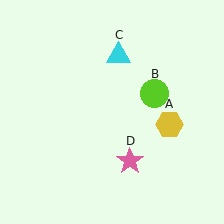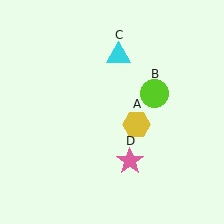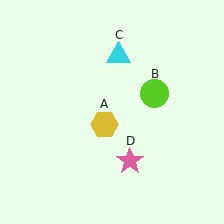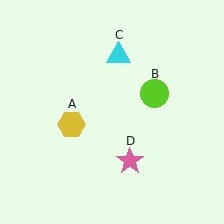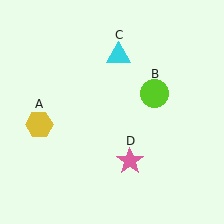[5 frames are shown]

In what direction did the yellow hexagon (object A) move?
The yellow hexagon (object A) moved left.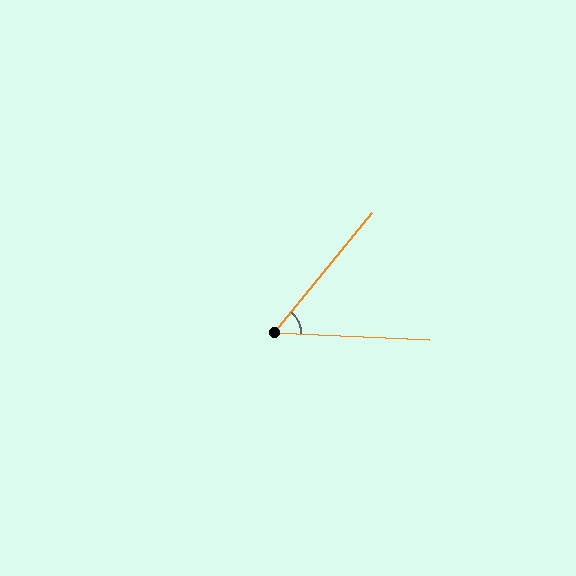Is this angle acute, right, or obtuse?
It is acute.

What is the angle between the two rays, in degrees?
Approximately 54 degrees.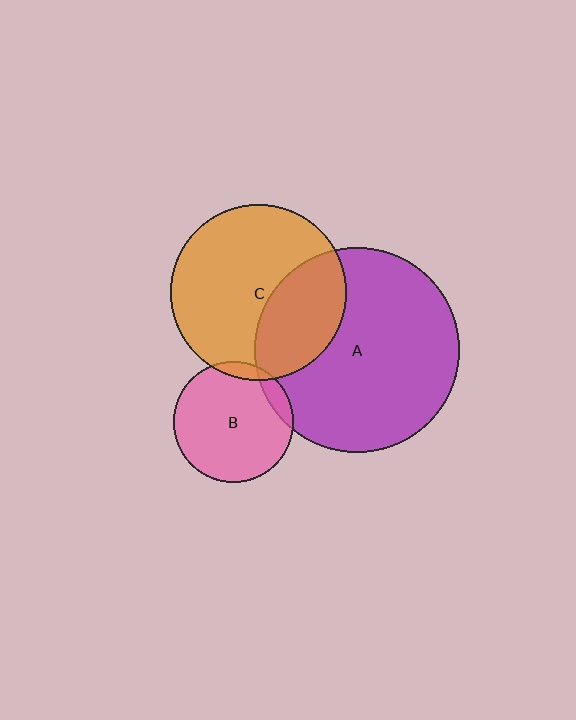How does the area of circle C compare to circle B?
Approximately 2.1 times.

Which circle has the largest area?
Circle A (purple).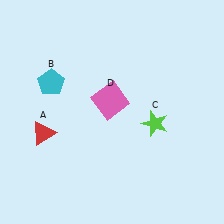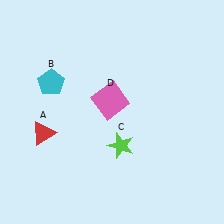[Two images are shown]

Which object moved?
The lime star (C) moved left.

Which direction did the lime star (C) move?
The lime star (C) moved left.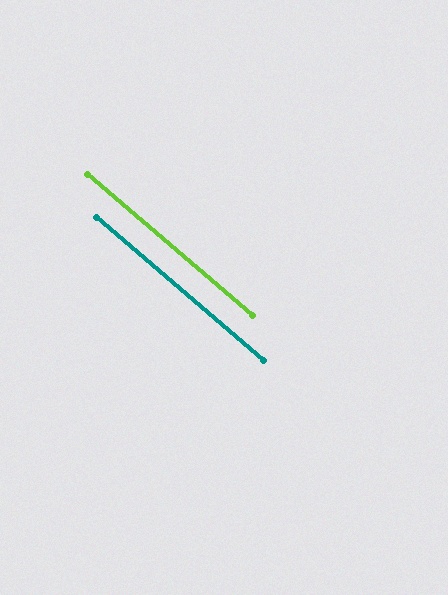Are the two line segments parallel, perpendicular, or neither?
Parallel — their directions differ by only 0.1°.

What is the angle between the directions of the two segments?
Approximately 0 degrees.